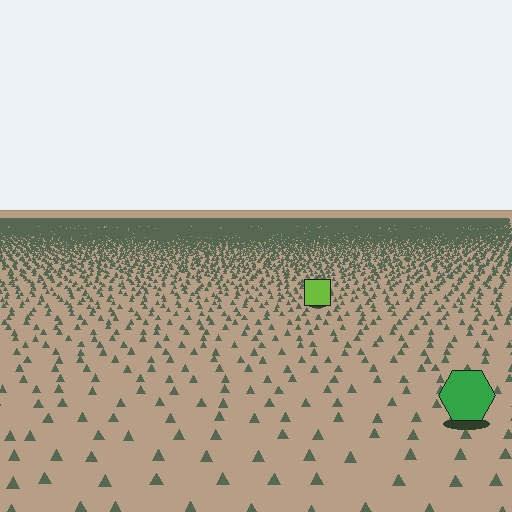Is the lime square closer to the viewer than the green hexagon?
No. The green hexagon is closer — you can tell from the texture gradient: the ground texture is coarser near it.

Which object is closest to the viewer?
The green hexagon is closest. The texture marks near it are larger and more spread out.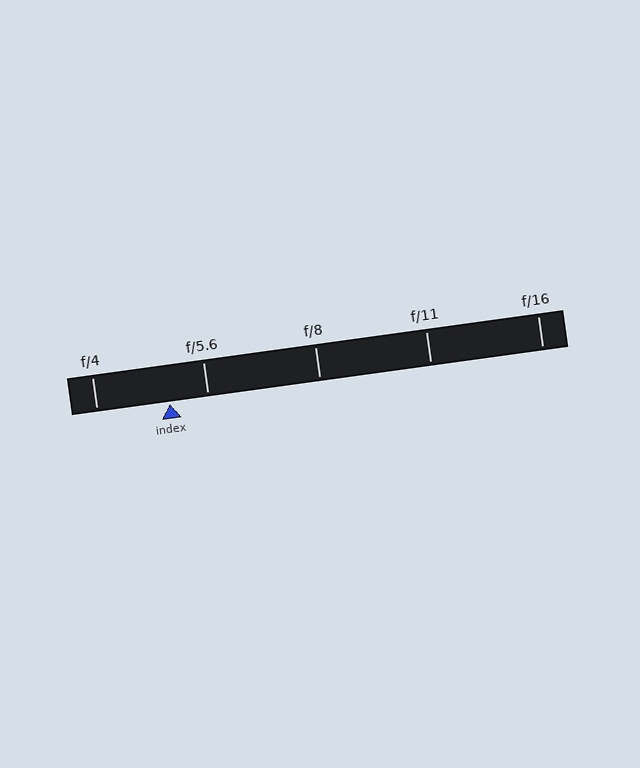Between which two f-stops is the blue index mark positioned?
The index mark is between f/4 and f/5.6.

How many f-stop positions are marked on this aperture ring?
There are 5 f-stop positions marked.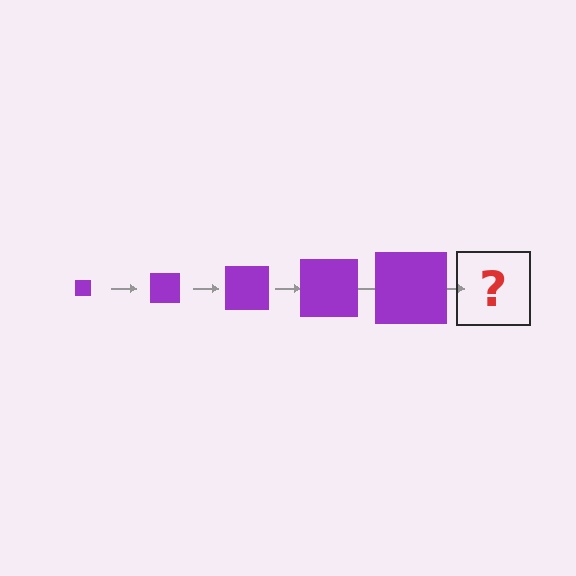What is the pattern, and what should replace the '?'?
The pattern is that the square gets progressively larger each step. The '?' should be a purple square, larger than the previous one.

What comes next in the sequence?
The next element should be a purple square, larger than the previous one.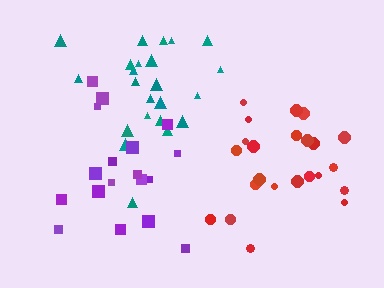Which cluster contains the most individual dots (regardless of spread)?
Red (24).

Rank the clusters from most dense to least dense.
red, teal, purple.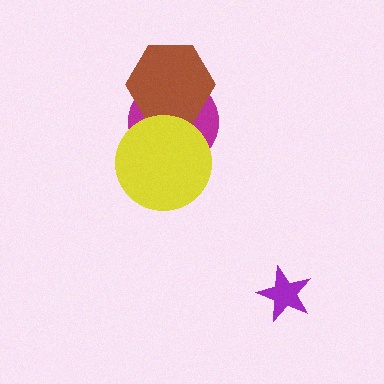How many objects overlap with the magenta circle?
2 objects overlap with the magenta circle.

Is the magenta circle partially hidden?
Yes, it is partially covered by another shape.